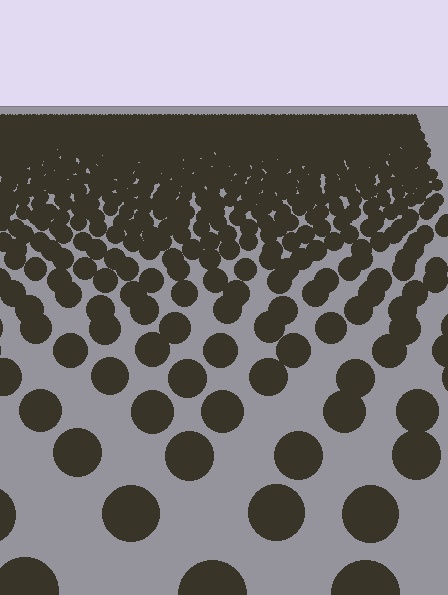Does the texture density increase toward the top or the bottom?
Density increases toward the top.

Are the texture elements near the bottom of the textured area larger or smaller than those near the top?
Larger. Near the bottom, elements are closer to the viewer and appear at a bigger on-screen size.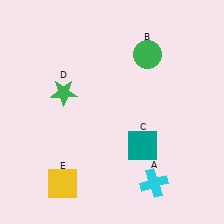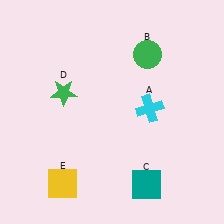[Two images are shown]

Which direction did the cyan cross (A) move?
The cyan cross (A) moved up.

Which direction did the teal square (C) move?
The teal square (C) moved down.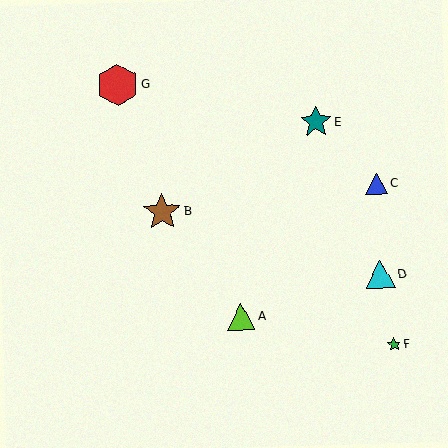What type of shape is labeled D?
Shape D is a cyan triangle.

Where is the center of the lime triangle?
The center of the lime triangle is at (241, 317).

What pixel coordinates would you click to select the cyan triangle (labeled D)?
Click at (380, 274) to select the cyan triangle D.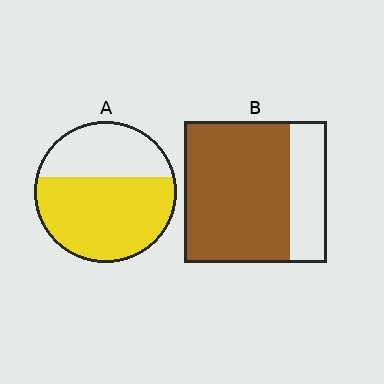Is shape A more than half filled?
Yes.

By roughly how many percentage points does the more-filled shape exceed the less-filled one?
By roughly 10 percentage points (B over A).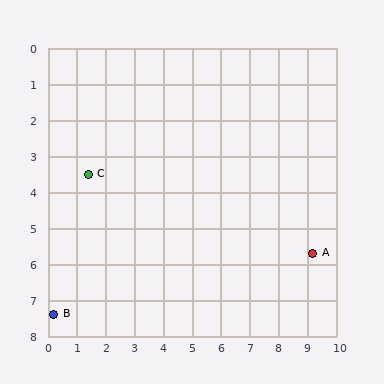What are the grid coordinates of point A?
Point A is at approximately (9.2, 5.7).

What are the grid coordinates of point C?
Point C is at approximately (1.4, 3.5).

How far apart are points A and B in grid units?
Points A and B are about 9.2 grid units apart.